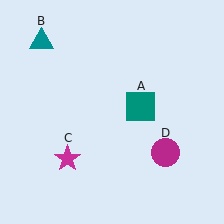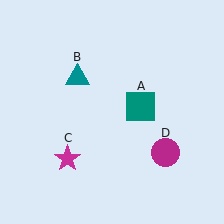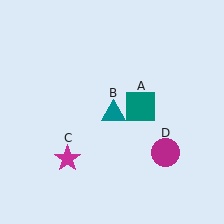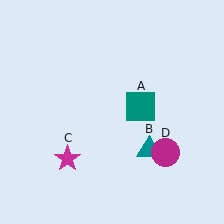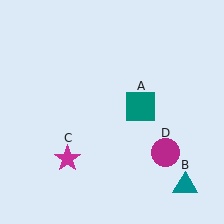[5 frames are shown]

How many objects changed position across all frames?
1 object changed position: teal triangle (object B).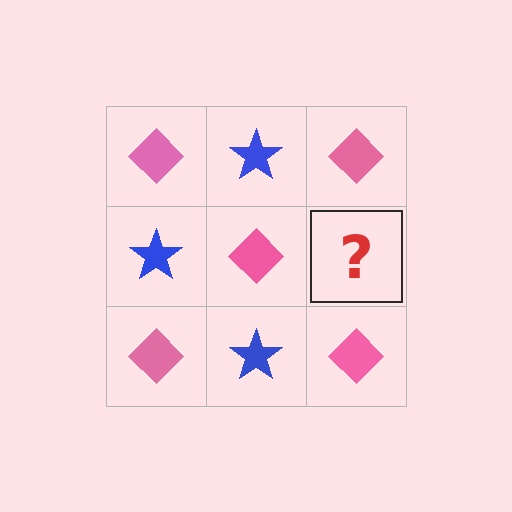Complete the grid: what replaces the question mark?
The question mark should be replaced with a blue star.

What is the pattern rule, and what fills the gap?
The rule is that it alternates pink diamond and blue star in a checkerboard pattern. The gap should be filled with a blue star.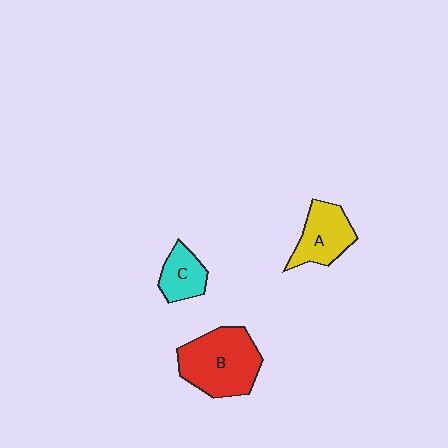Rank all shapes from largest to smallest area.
From largest to smallest: B (red), A (yellow), C (cyan).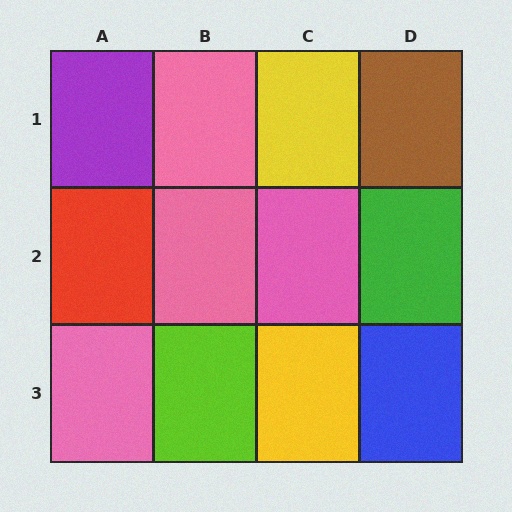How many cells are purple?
1 cell is purple.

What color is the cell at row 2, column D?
Green.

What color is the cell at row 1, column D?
Brown.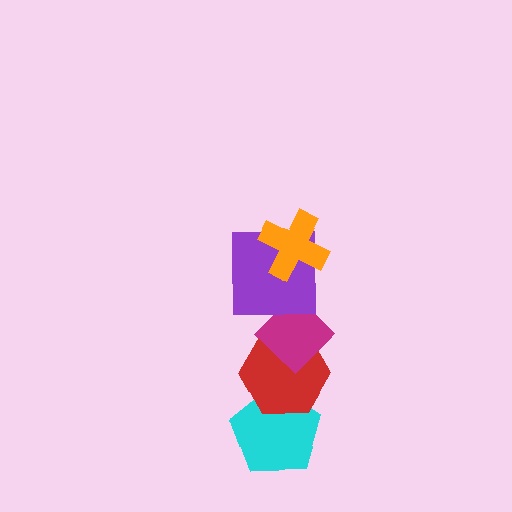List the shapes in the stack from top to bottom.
From top to bottom: the orange cross, the purple square, the magenta diamond, the red hexagon, the cyan pentagon.